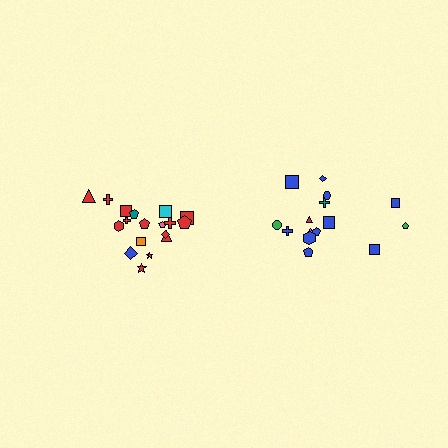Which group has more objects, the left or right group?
The left group.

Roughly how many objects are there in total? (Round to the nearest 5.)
Roughly 35 objects in total.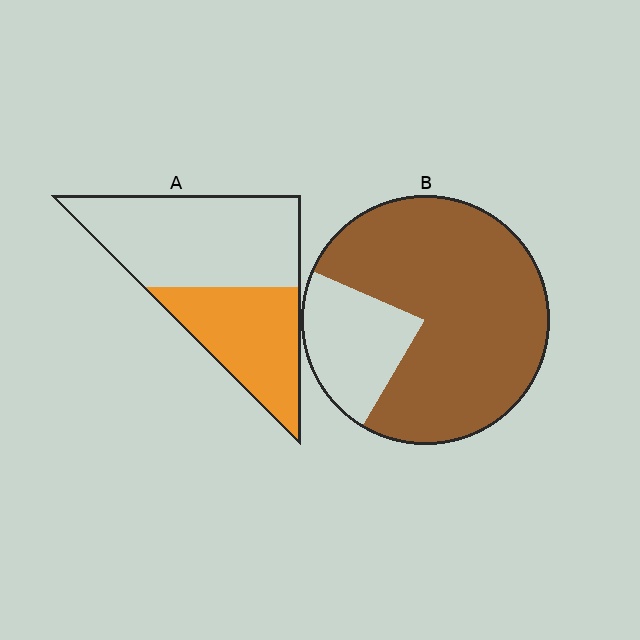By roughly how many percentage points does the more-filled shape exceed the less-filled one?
By roughly 35 percentage points (B over A).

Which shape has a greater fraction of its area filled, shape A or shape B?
Shape B.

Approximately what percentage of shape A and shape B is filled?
A is approximately 40% and B is approximately 75%.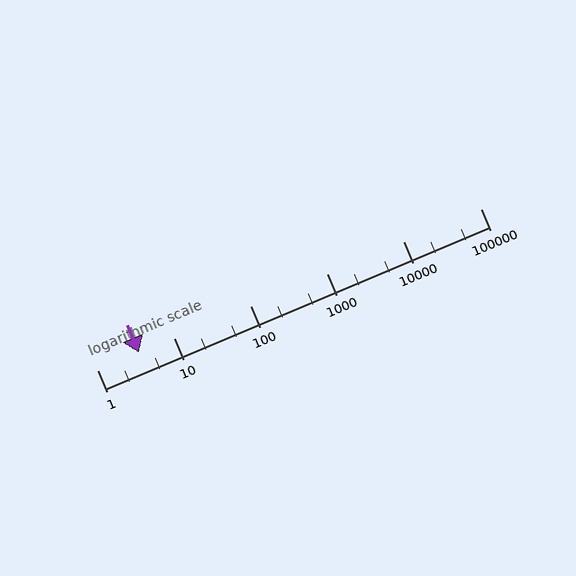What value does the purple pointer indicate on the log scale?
The pointer indicates approximately 3.5.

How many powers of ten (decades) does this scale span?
The scale spans 5 decades, from 1 to 100000.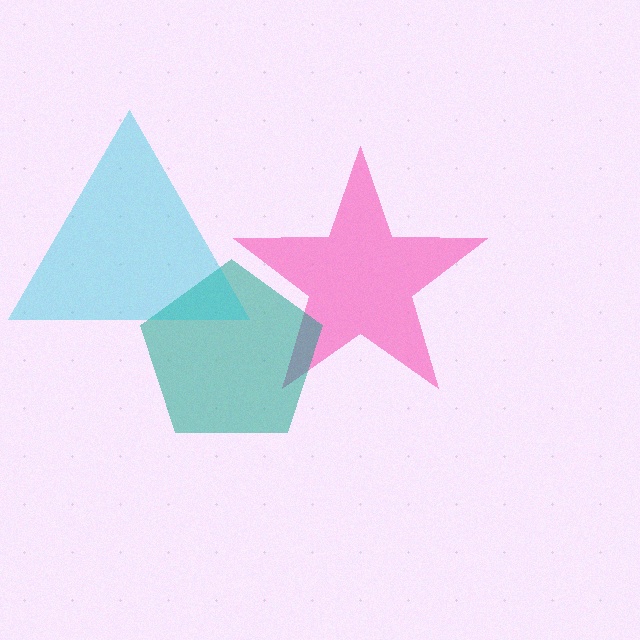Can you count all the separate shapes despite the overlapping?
Yes, there are 3 separate shapes.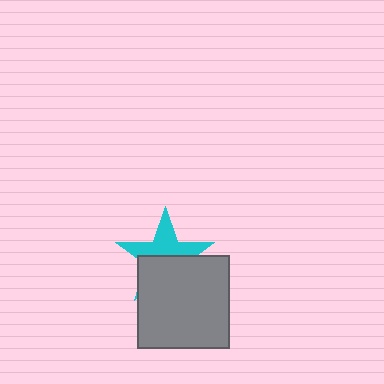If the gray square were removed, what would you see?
You would see the complete cyan star.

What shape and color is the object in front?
The object in front is a gray square.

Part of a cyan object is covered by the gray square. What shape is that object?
It is a star.